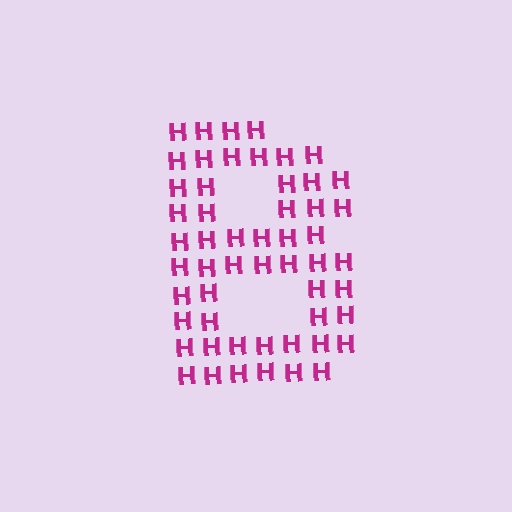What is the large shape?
The large shape is the letter B.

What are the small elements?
The small elements are letter H's.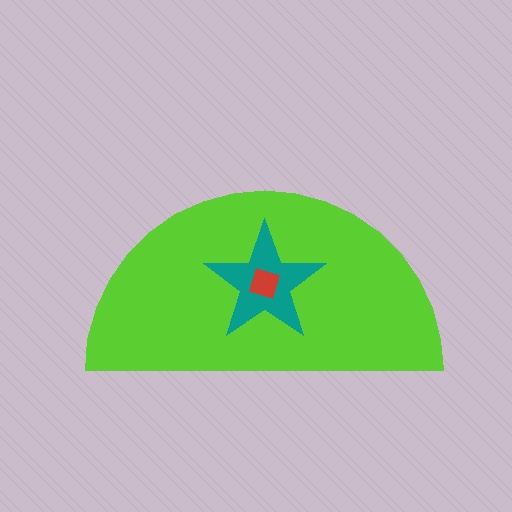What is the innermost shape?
The red square.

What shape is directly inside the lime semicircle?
The teal star.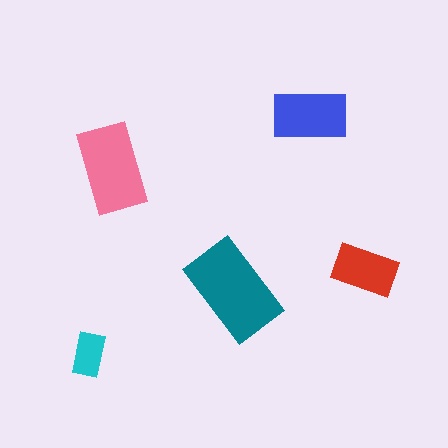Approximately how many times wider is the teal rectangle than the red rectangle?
About 1.5 times wider.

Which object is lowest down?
The cyan rectangle is bottommost.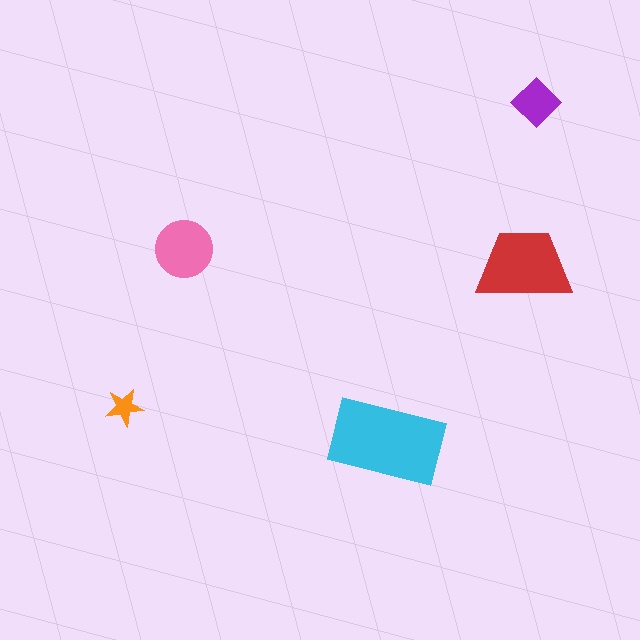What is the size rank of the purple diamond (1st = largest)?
4th.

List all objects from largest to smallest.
The cyan rectangle, the red trapezoid, the pink circle, the purple diamond, the orange star.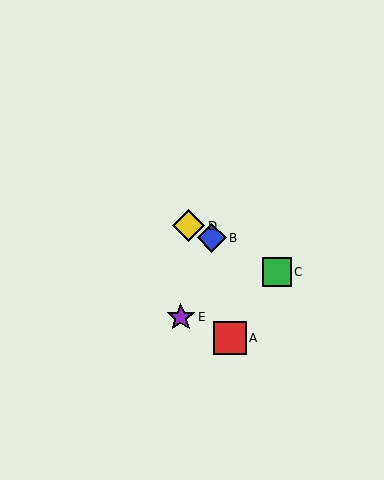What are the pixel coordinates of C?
Object C is at (277, 272).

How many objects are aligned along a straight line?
3 objects (B, C, D) are aligned along a straight line.